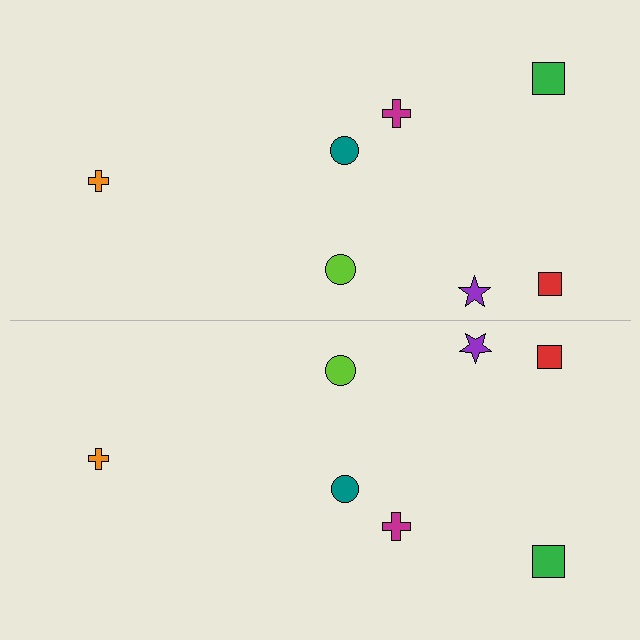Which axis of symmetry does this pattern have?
The pattern has a horizontal axis of symmetry running through the center of the image.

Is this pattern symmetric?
Yes, this pattern has bilateral (reflection) symmetry.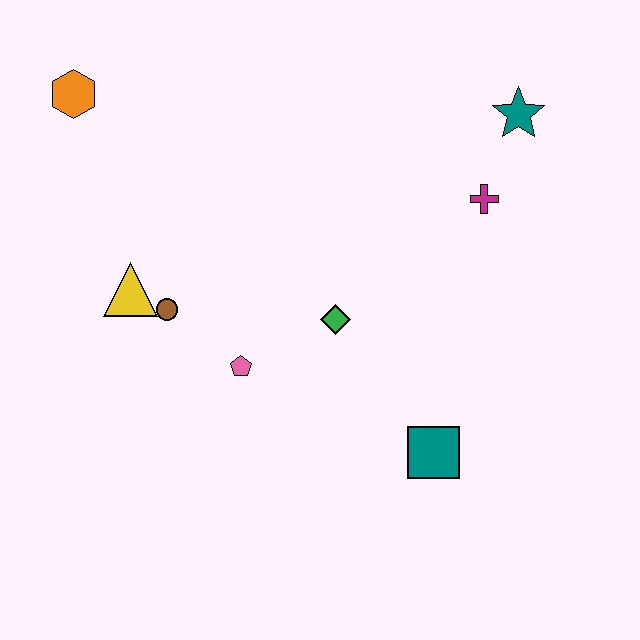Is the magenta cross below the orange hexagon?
Yes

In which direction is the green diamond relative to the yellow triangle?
The green diamond is to the right of the yellow triangle.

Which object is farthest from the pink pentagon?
The teal star is farthest from the pink pentagon.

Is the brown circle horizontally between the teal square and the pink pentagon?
No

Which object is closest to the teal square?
The green diamond is closest to the teal square.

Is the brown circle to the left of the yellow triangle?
No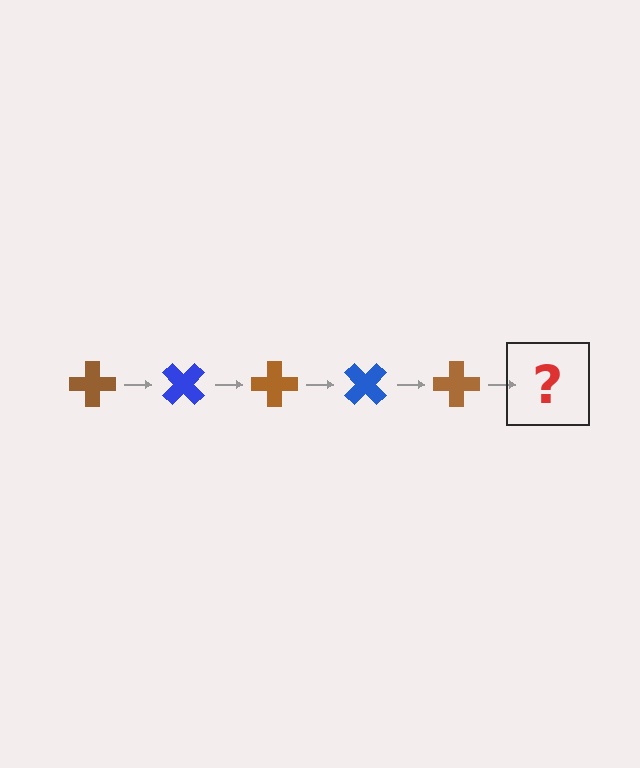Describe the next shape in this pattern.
It should be a blue cross, rotated 225 degrees from the start.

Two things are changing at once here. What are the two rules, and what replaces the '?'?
The two rules are that it rotates 45 degrees each step and the color cycles through brown and blue. The '?' should be a blue cross, rotated 225 degrees from the start.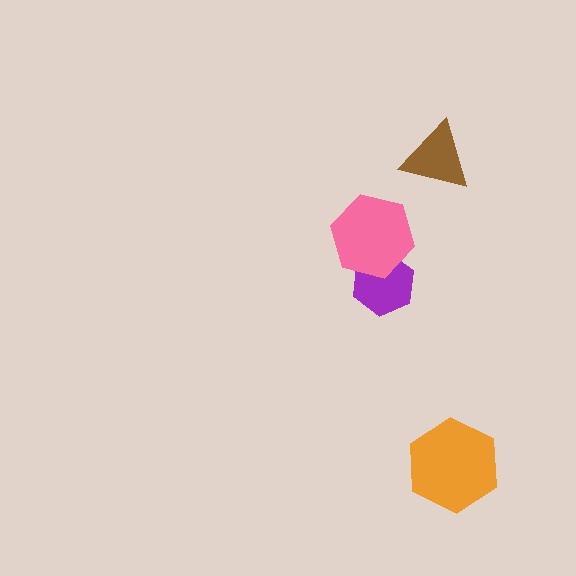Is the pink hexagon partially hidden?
No, no other shape covers it.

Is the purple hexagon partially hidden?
Yes, it is partially covered by another shape.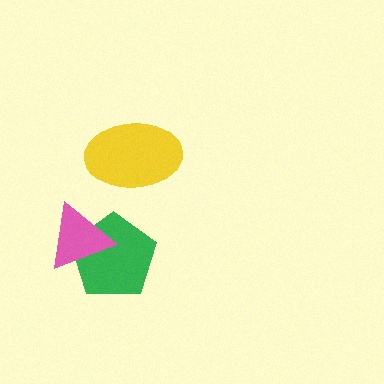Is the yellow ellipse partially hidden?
No, no other shape covers it.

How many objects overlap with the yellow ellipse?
0 objects overlap with the yellow ellipse.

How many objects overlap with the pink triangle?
1 object overlaps with the pink triangle.